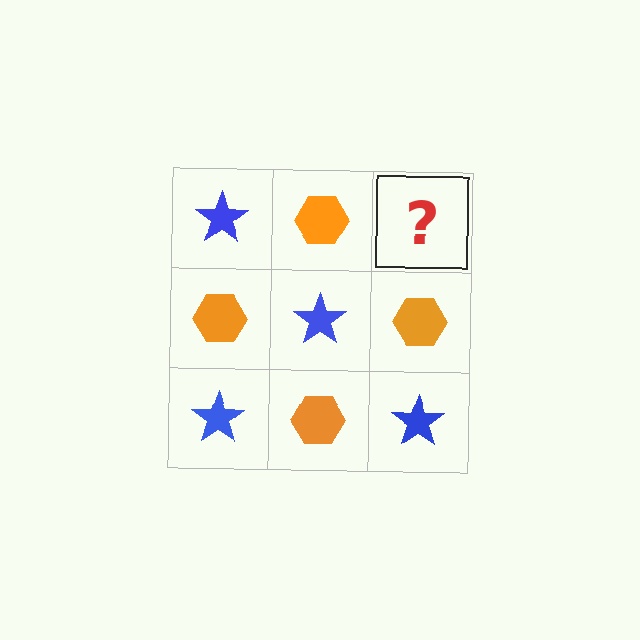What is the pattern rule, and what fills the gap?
The rule is that it alternates blue star and orange hexagon in a checkerboard pattern. The gap should be filled with a blue star.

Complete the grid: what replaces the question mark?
The question mark should be replaced with a blue star.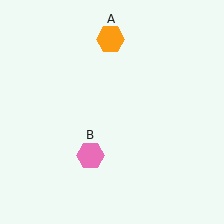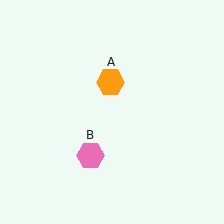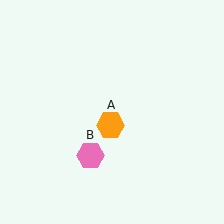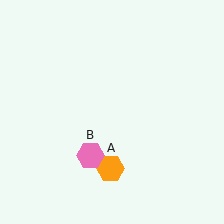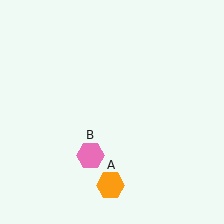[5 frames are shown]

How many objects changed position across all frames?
1 object changed position: orange hexagon (object A).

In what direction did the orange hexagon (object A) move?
The orange hexagon (object A) moved down.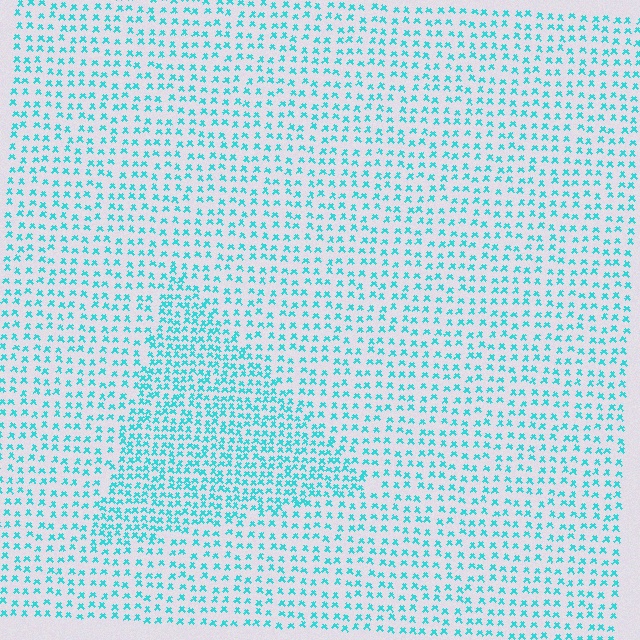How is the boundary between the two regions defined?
The boundary is defined by a change in element density (approximately 1.8x ratio). All elements are the same color, size, and shape.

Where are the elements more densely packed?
The elements are more densely packed inside the triangle boundary.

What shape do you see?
I see a triangle.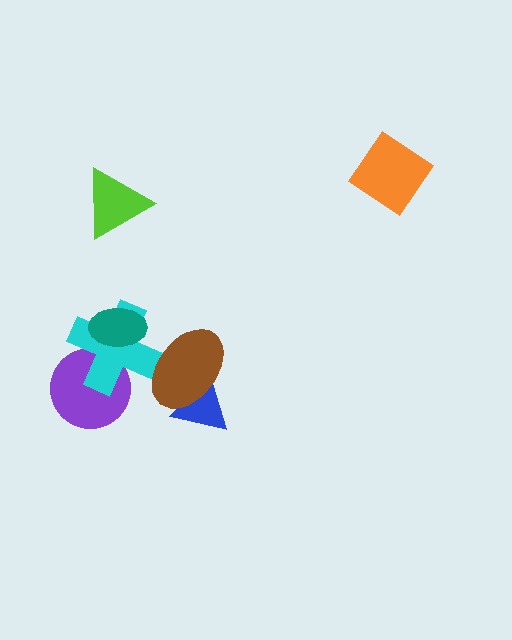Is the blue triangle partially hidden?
Yes, it is partially covered by another shape.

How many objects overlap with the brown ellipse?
2 objects overlap with the brown ellipse.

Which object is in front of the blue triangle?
The brown ellipse is in front of the blue triangle.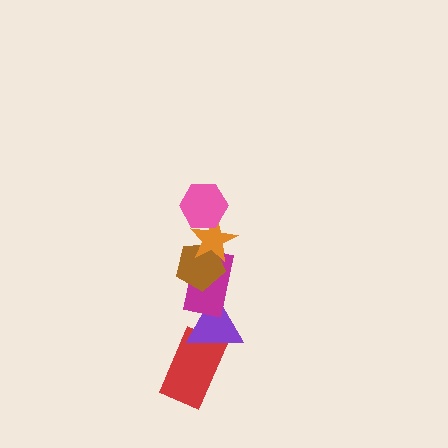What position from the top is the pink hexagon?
The pink hexagon is 1st from the top.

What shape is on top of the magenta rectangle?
The brown pentagon is on top of the magenta rectangle.